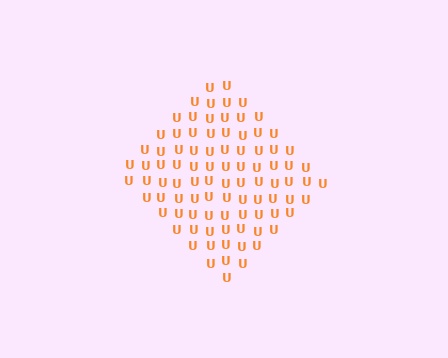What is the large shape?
The large shape is a diamond.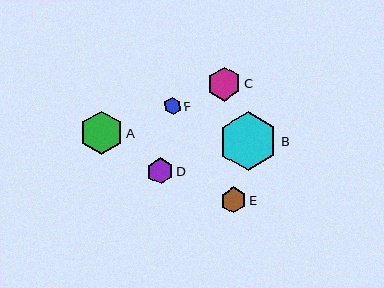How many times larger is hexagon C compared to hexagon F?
Hexagon C is approximately 2.0 times the size of hexagon F.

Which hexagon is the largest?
Hexagon B is the largest with a size of approximately 59 pixels.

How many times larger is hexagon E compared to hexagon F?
Hexagon E is approximately 1.6 times the size of hexagon F.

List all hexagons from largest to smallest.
From largest to smallest: B, A, C, D, E, F.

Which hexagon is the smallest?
Hexagon F is the smallest with a size of approximately 17 pixels.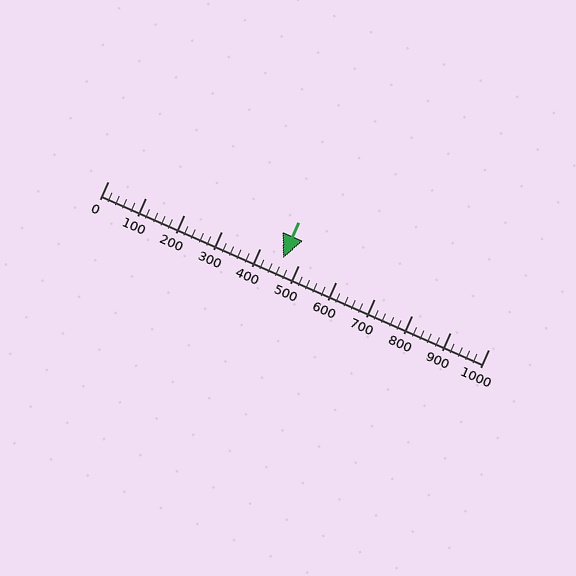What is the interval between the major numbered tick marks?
The major tick marks are spaced 100 units apart.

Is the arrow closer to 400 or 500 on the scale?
The arrow is closer to 500.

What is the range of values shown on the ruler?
The ruler shows values from 0 to 1000.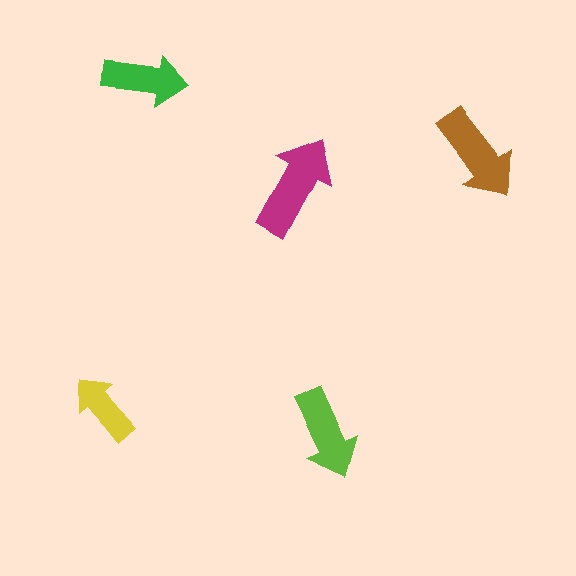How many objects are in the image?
There are 5 objects in the image.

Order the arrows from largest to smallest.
the magenta one, the brown one, the lime one, the green one, the yellow one.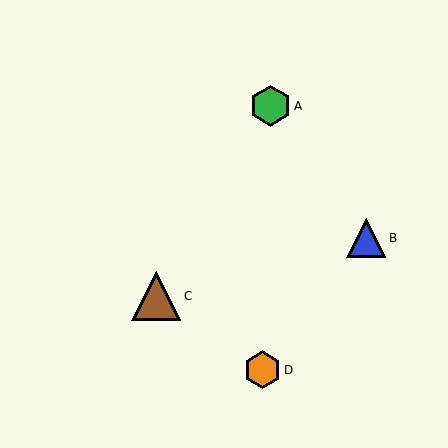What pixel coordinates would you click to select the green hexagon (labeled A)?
Click at (271, 106) to select the green hexagon A.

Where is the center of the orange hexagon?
The center of the orange hexagon is at (263, 370).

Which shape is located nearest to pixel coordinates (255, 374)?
The orange hexagon (labeled D) at (263, 370) is nearest to that location.